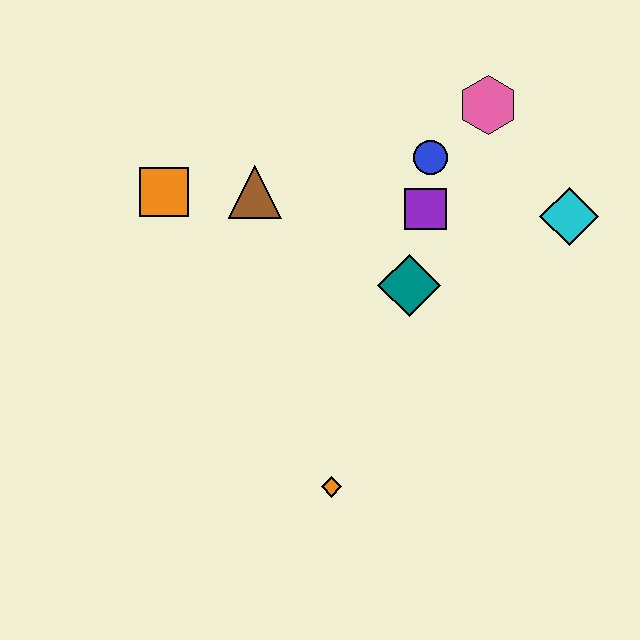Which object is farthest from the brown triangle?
The cyan diamond is farthest from the brown triangle.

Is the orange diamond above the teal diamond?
No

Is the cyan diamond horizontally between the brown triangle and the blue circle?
No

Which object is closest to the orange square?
The brown triangle is closest to the orange square.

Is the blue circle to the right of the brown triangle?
Yes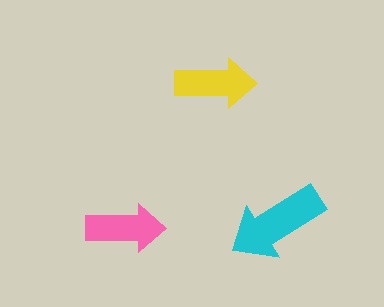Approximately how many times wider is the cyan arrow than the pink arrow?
About 1.5 times wider.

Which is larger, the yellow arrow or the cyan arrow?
The cyan one.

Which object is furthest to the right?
The cyan arrow is rightmost.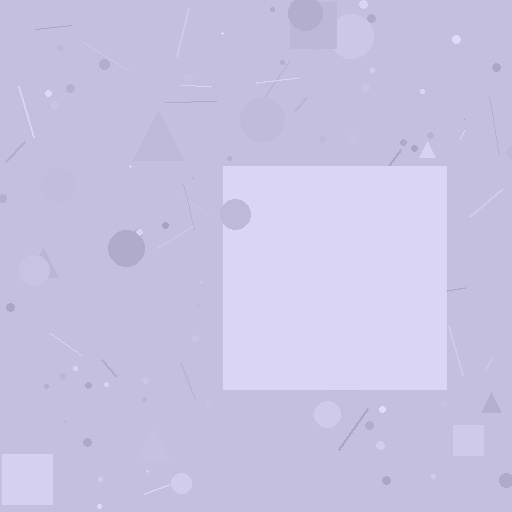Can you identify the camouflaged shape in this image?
The camouflaged shape is a square.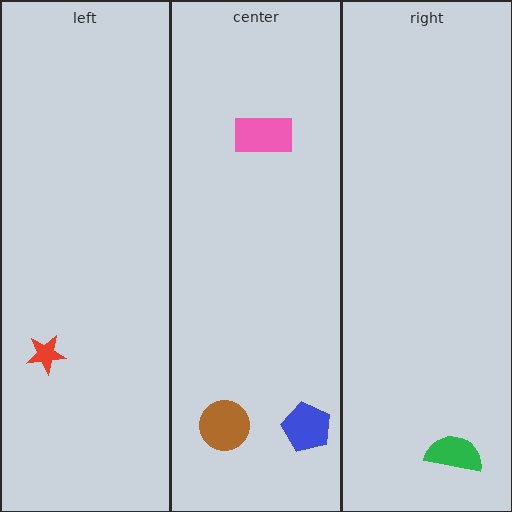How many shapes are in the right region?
1.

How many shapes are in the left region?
1.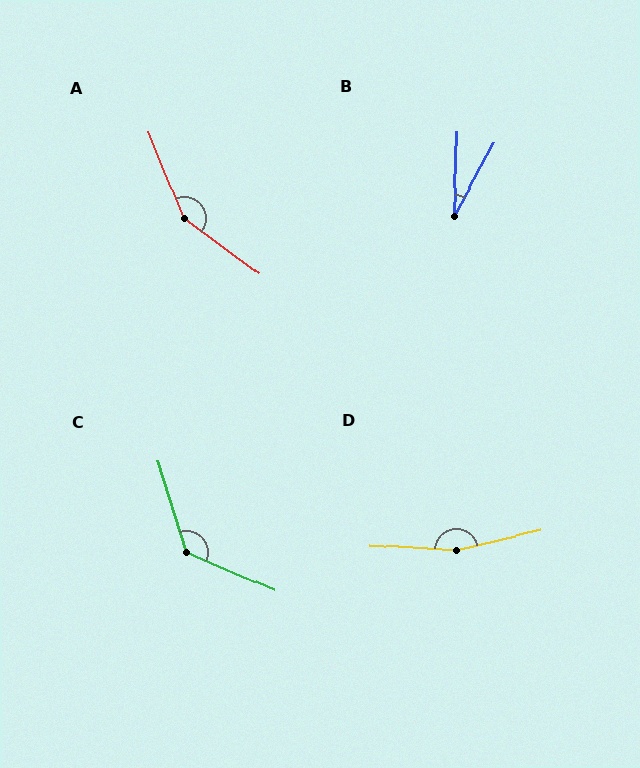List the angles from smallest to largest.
B (26°), C (131°), A (149°), D (163°).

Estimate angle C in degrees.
Approximately 131 degrees.